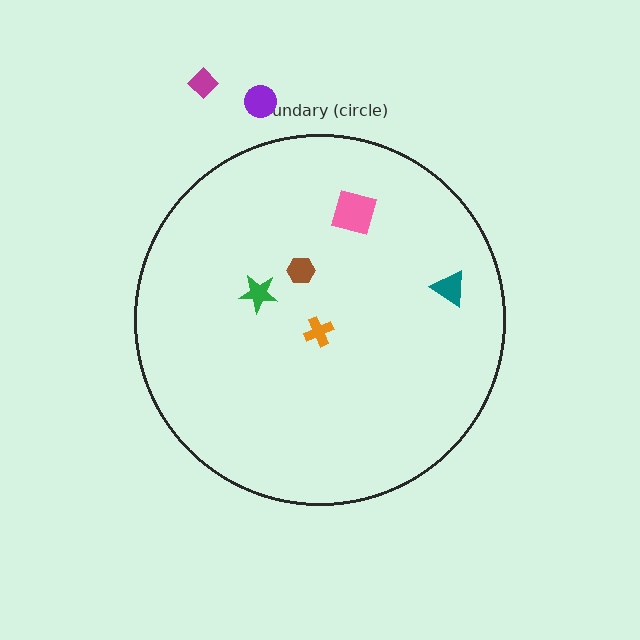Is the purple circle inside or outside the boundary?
Outside.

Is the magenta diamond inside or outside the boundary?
Outside.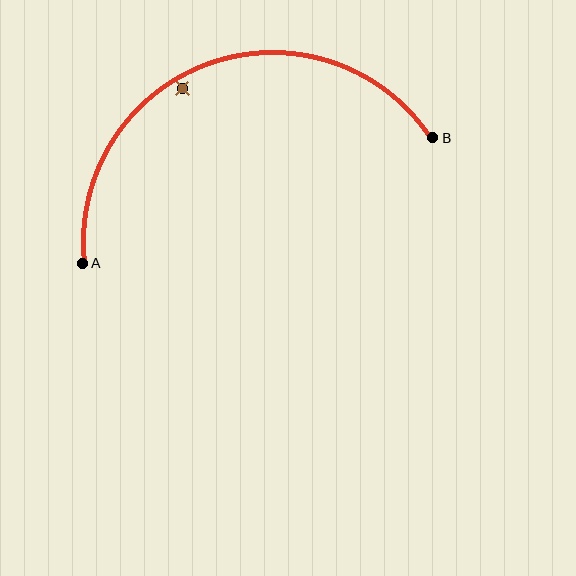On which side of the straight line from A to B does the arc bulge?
The arc bulges above the straight line connecting A and B.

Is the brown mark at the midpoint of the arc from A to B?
No — the brown mark does not lie on the arc at all. It sits slightly inside the curve.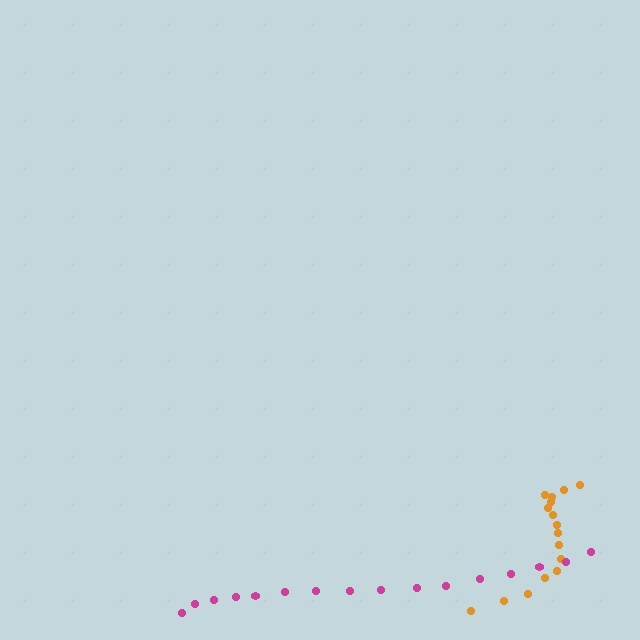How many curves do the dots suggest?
There are 2 distinct paths.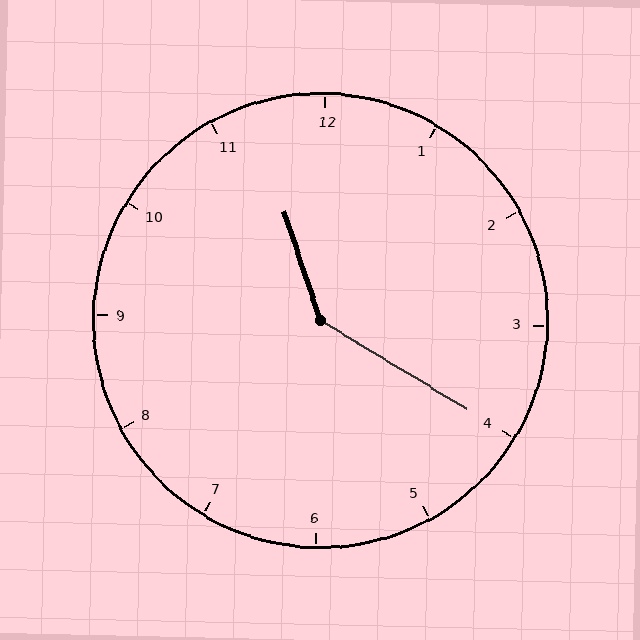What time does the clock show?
11:20.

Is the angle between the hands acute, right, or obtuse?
It is obtuse.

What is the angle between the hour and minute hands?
Approximately 140 degrees.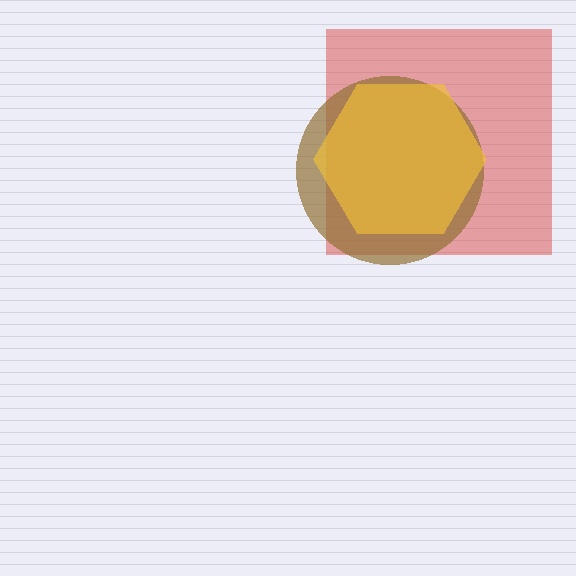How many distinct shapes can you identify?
There are 3 distinct shapes: a red square, a brown circle, a yellow hexagon.